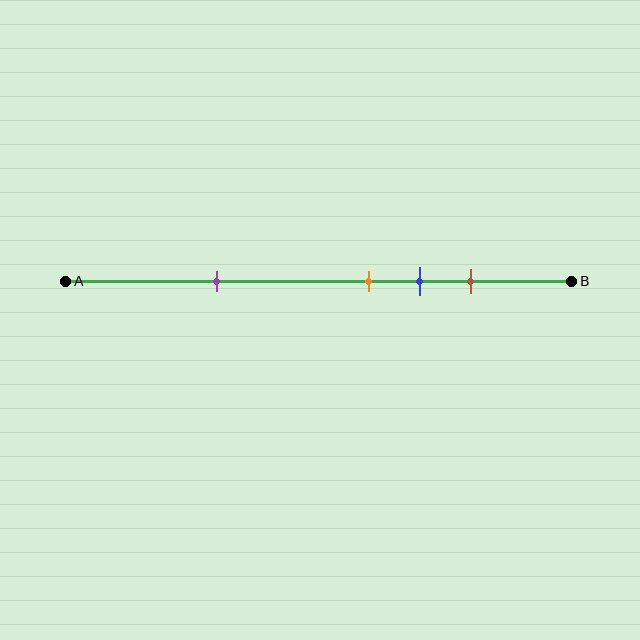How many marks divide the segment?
There are 4 marks dividing the segment.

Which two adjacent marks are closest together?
The orange and blue marks are the closest adjacent pair.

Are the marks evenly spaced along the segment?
No, the marks are not evenly spaced.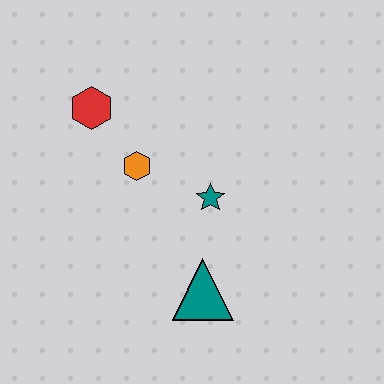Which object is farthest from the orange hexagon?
The teal triangle is farthest from the orange hexagon.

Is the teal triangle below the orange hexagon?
Yes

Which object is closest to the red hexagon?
The orange hexagon is closest to the red hexagon.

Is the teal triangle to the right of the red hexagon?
Yes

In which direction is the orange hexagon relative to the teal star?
The orange hexagon is to the left of the teal star.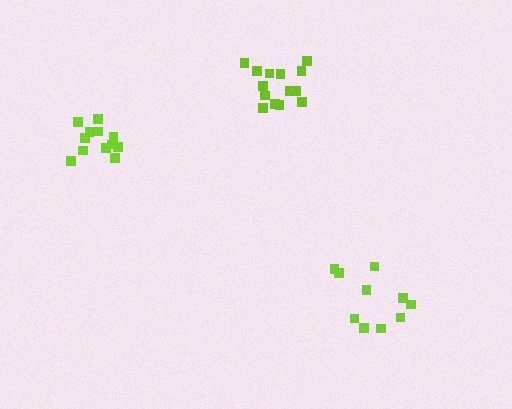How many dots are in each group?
Group 1: 14 dots, Group 2: 12 dots, Group 3: 10 dots (36 total).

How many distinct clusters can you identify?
There are 3 distinct clusters.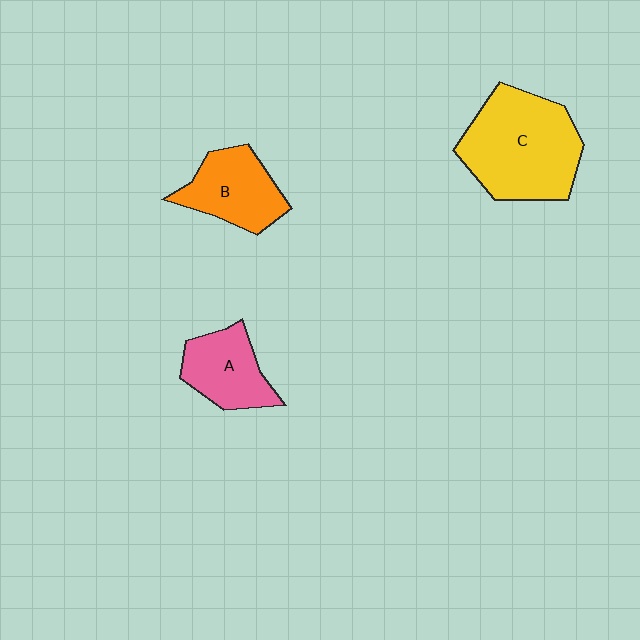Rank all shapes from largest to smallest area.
From largest to smallest: C (yellow), B (orange), A (pink).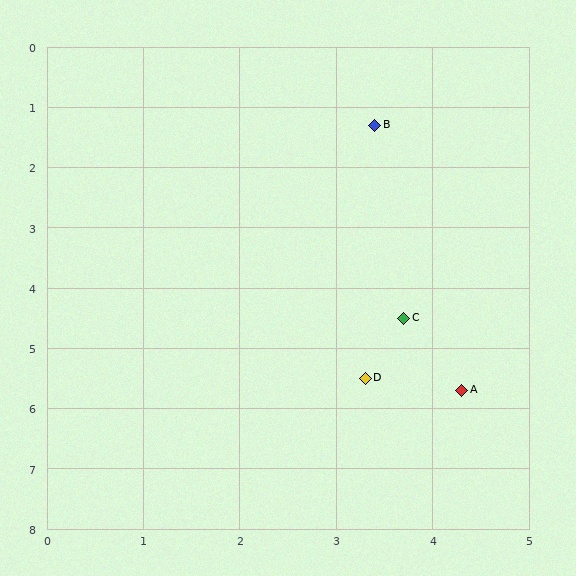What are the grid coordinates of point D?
Point D is at approximately (3.3, 5.5).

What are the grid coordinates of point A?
Point A is at approximately (4.3, 5.7).